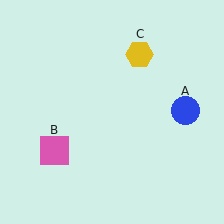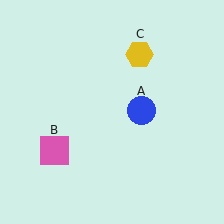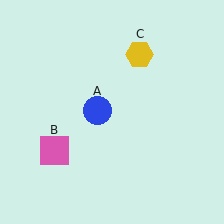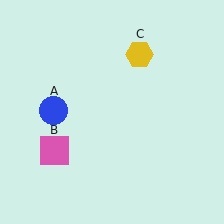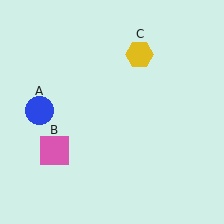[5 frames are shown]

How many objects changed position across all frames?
1 object changed position: blue circle (object A).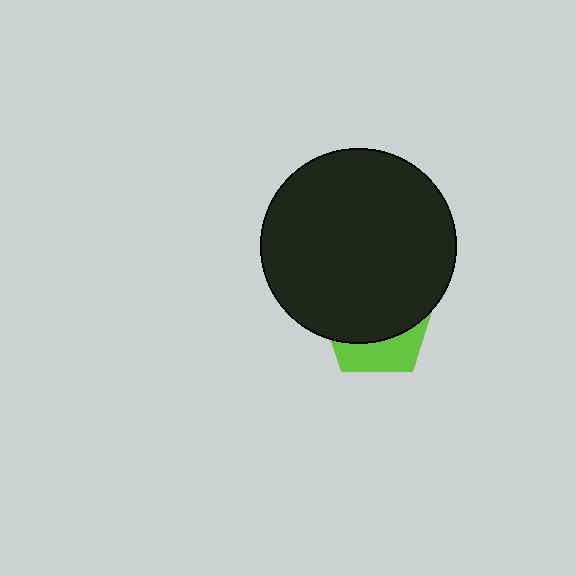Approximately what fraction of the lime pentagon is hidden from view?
Roughly 69% of the lime pentagon is hidden behind the black circle.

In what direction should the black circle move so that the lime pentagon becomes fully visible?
The black circle should move up. That is the shortest direction to clear the overlap and leave the lime pentagon fully visible.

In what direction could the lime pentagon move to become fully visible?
The lime pentagon could move down. That would shift it out from behind the black circle entirely.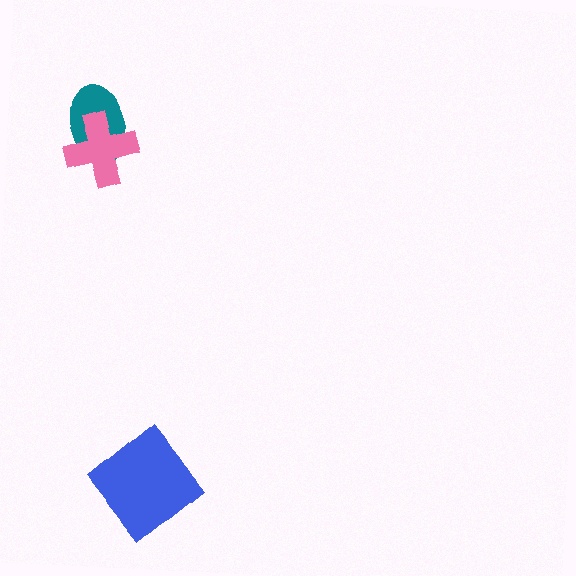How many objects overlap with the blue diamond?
0 objects overlap with the blue diamond.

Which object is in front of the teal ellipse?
The pink cross is in front of the teal ellipse.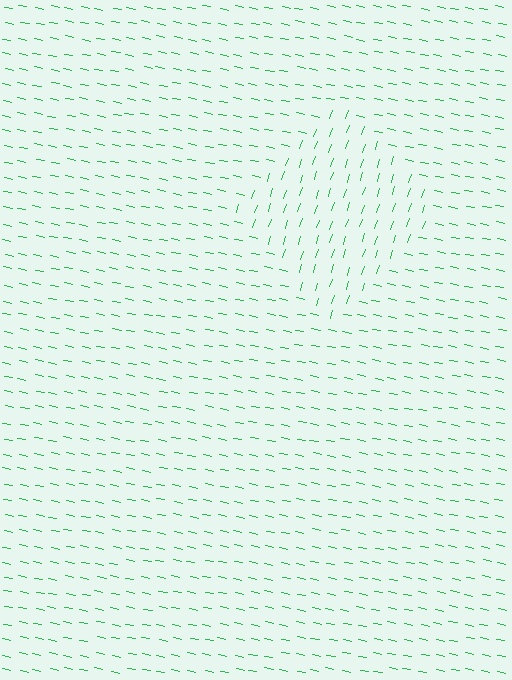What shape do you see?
I see a diamond.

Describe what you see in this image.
The image is filled with small green line segments. A diamond region in the image has lines oriented differently from the surrounding lines, creating a visible texture boundary.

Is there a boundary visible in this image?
Yes, there is a texture boundary formed by a change in line orientation.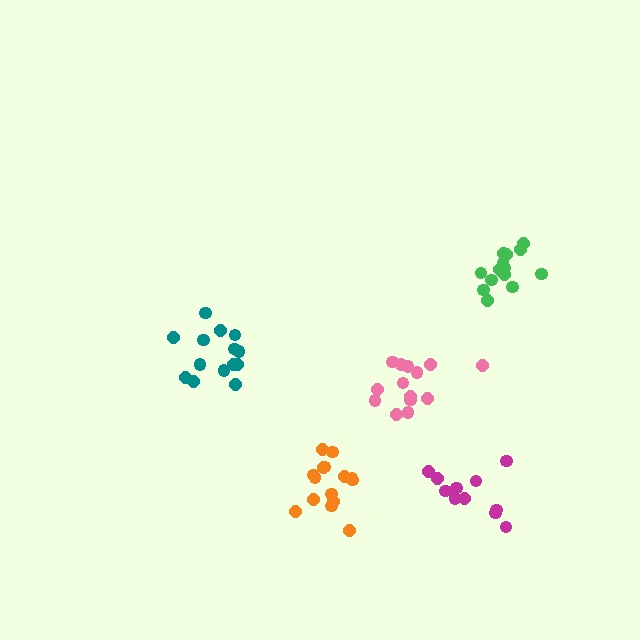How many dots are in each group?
Group 1: 15 dots, Group 2: 11 dots, Group 3: 14 dots, Group 4: 14 dots, Group 5: 14 dots (68 total).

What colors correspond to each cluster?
The clusters are colored: orange, magenta, teal, pink, green.